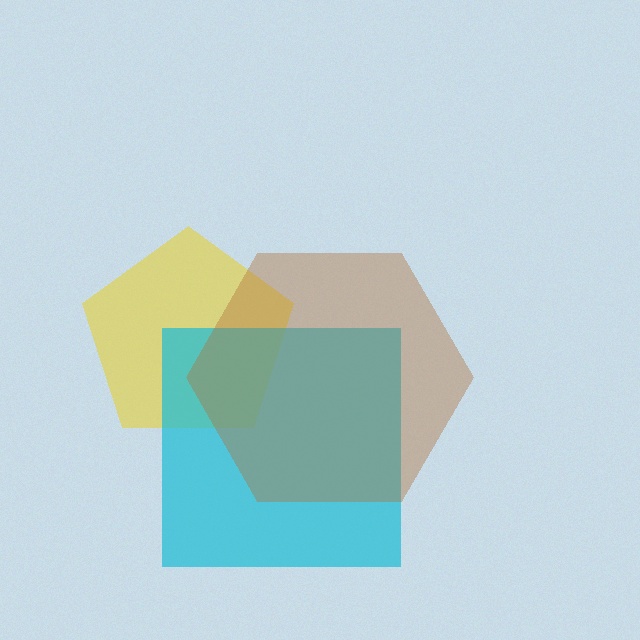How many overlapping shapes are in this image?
There are 3 overlapping shapes in the image.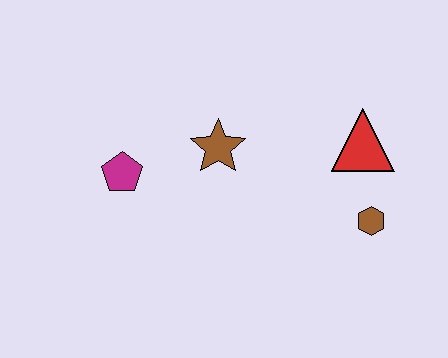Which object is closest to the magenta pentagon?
The brown star is closest to the magenta pentagon.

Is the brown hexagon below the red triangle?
Yes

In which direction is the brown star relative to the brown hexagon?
The brown star is to the left of the brown hexagon.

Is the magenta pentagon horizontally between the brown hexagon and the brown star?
No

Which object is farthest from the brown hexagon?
The magenta pentagon is farthest from the brown hexagon.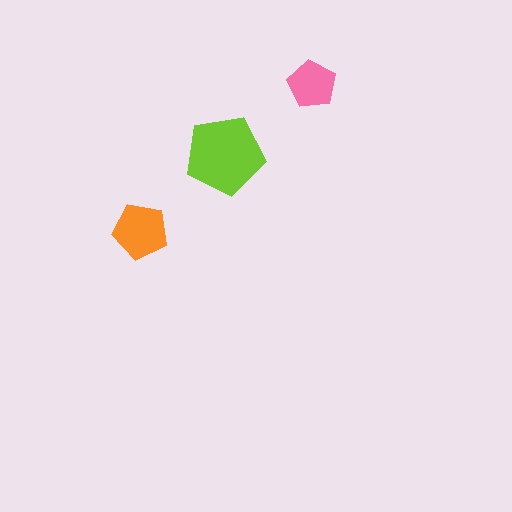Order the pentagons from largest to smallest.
the lime one, the orange one, the pink one.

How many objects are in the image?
There are 3 objects in the image.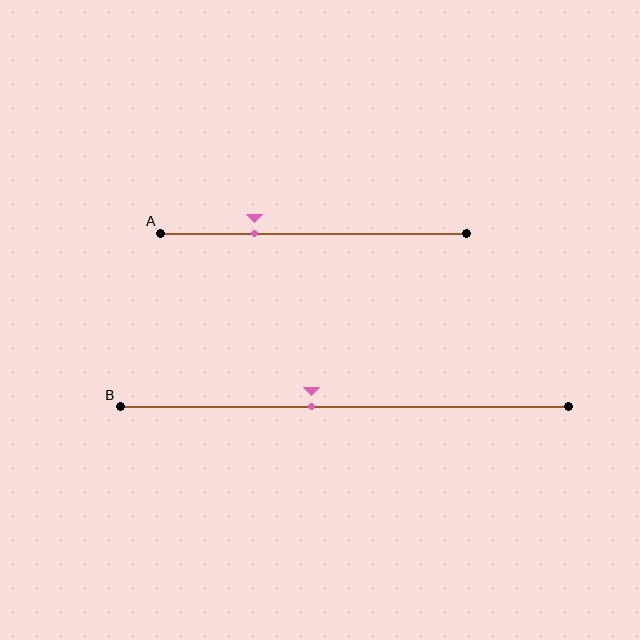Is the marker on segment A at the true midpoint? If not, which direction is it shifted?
No, the marker on segment A is shifted to the left by about 19% of the segment length.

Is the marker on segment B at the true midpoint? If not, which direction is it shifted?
No, the marker on segment B is shifted to the left by about 7% of the segment length.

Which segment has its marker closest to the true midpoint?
Segment B has its marker closest to the true midpoint.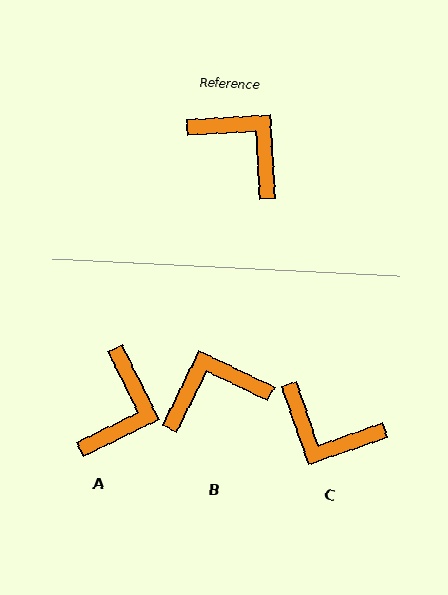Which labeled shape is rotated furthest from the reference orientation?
C, about 164 degrees away.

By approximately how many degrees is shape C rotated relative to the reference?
Approximately 164 degrees clockwise.